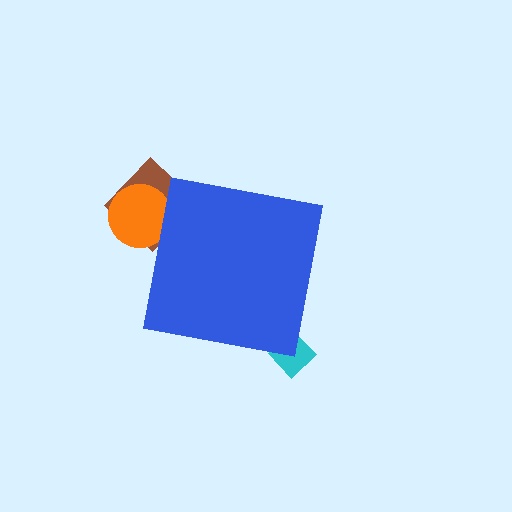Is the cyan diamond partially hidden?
Yes, the cyan diamond is partially hidden behind the blue square.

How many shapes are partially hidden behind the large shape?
3 shapes are partially hidden.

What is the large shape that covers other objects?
A blue square.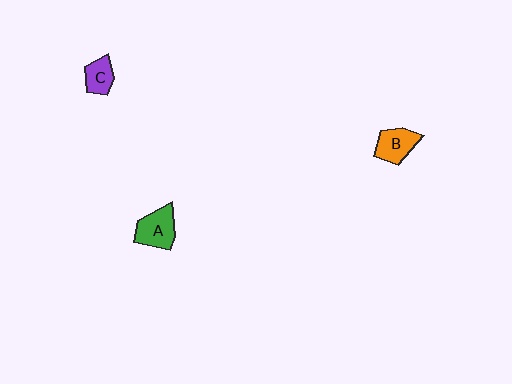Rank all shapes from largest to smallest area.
From largest to smallest: A (green), B (orange), C (purple).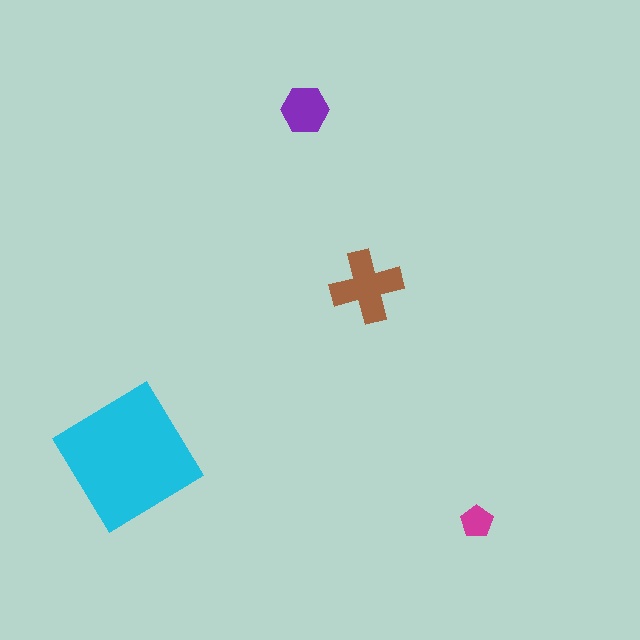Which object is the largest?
The cyan diamond.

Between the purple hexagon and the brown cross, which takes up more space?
The brown cross.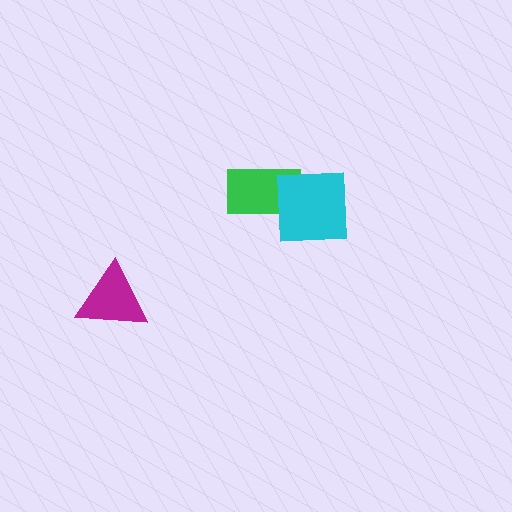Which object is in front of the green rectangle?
The cyan square is in front of the green rectangle.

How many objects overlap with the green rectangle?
1 object overlaps with the green rectangle.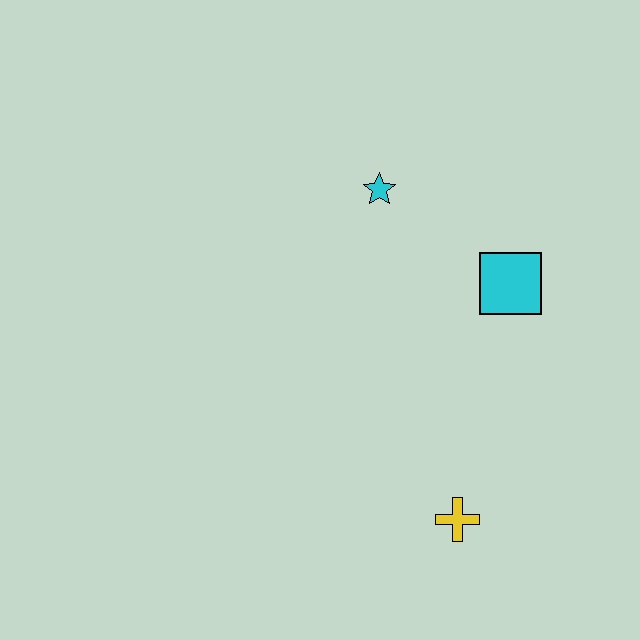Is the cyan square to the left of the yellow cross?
No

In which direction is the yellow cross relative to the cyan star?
The yellow cross is below the cyan star.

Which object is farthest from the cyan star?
The yellow cross is farthest from the cyan star.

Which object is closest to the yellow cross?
The cyan square is closest to the yellow cross.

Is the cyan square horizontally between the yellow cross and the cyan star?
No